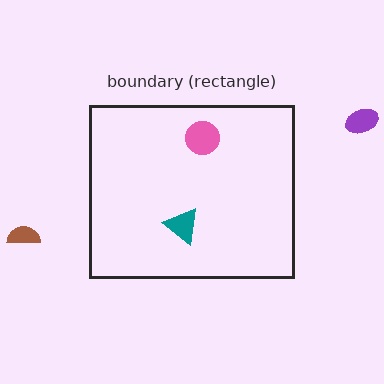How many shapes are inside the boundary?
2 inside, 2 outside.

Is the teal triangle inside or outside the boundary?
Inside.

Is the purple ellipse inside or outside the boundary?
Outside.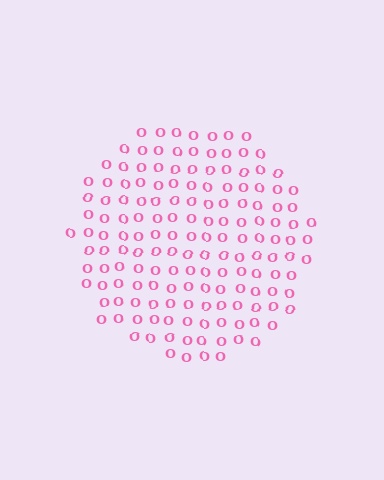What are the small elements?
The small elements are letter O's.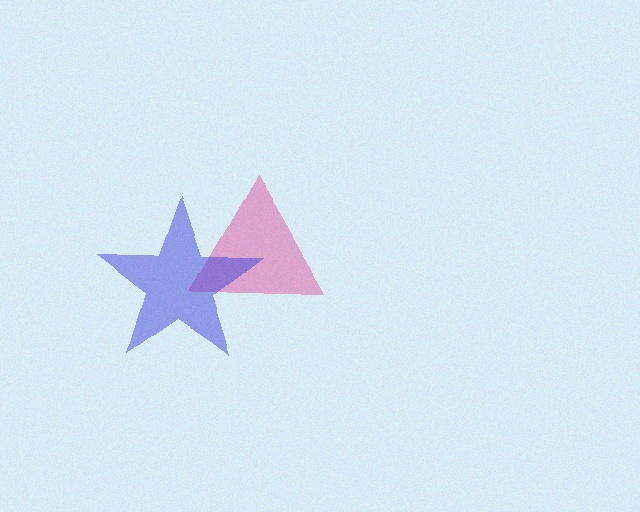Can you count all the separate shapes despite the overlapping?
Yes, there are 2 separate shapes.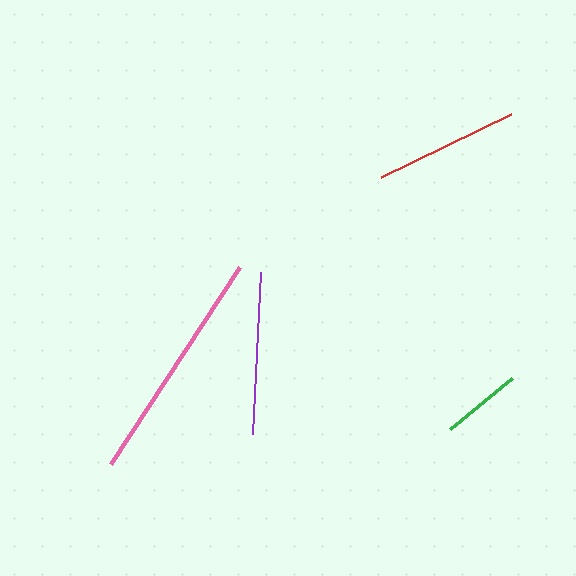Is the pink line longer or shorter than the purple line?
The pink line is longer than the purple line.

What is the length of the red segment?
The red segment is approximately 144 pixels long.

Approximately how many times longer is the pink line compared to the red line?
The pink line is approximately 1.6 times the length of the red line.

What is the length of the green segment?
The green segment is approximately 81 pixels long.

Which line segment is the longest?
The pink line is the longest at approximately 235 pixels.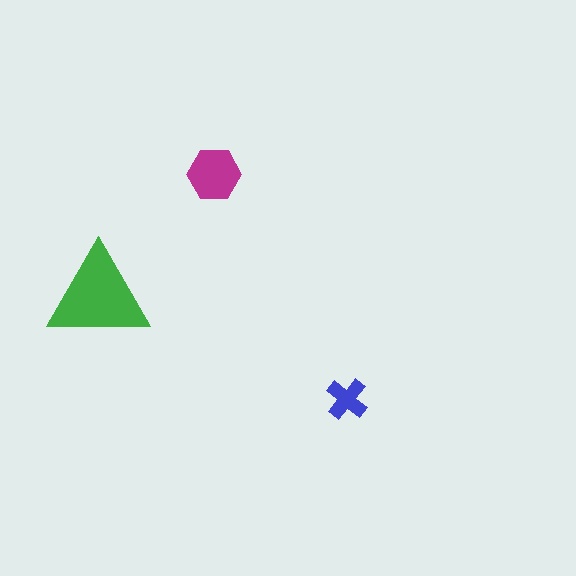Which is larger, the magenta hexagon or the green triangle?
The green triangle.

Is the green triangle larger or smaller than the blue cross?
Larger.